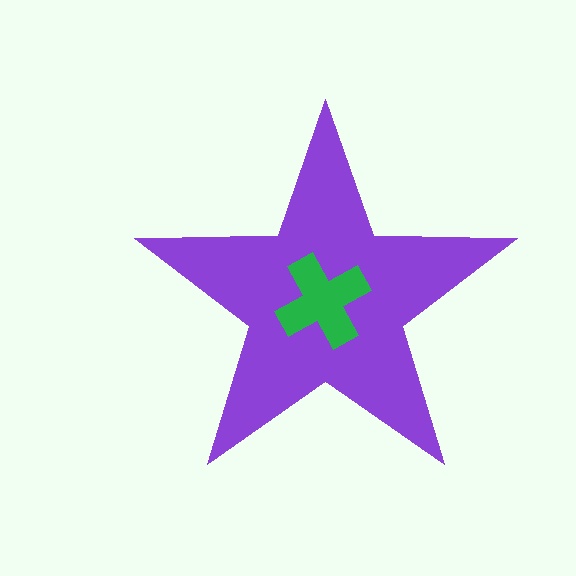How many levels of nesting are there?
2.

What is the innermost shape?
The green cross.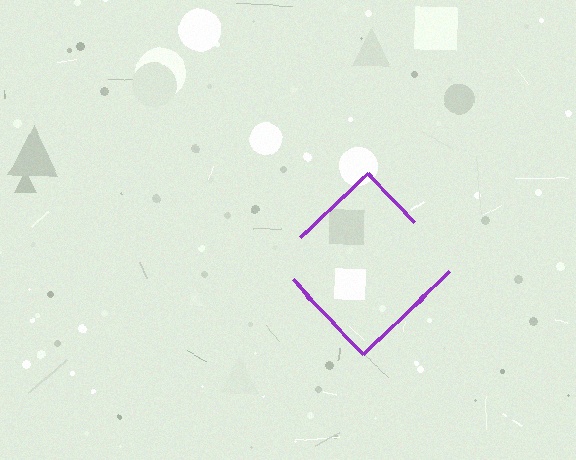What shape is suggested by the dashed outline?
The dashed outline suggests a diamond.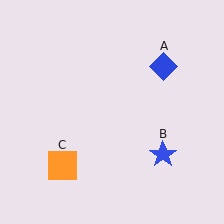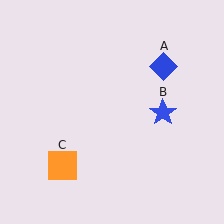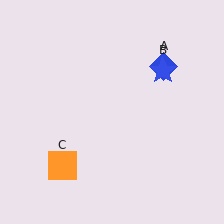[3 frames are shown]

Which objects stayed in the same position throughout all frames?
Blue diamond (object A) and orange square (object C) remained stationary.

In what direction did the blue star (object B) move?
The blue star (object B) moved up.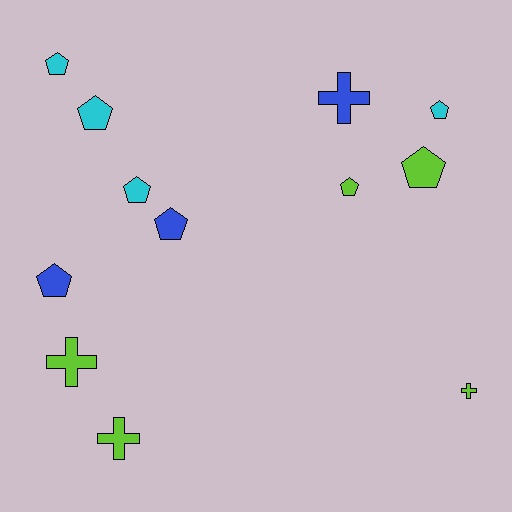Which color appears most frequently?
Lime, with 5 objects.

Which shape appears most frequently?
Pentagon, with 8 objects.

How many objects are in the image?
There are 12 objects.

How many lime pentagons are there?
There are 2 lime pentagons.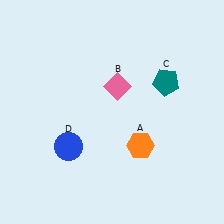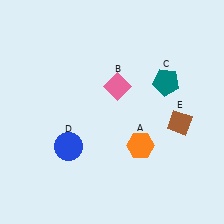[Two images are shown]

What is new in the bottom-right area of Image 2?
A brown diamond (E) was added in the bottom-right area of Image 2.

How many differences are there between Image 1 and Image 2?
There is 1 difference between the two images.